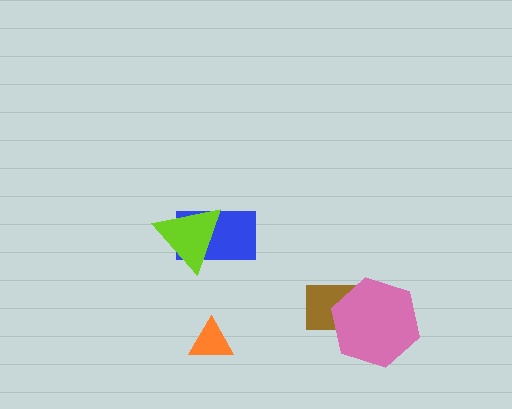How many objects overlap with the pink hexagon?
1 object overlaps with the pink hexagon.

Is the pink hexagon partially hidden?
No, no other shape covers it.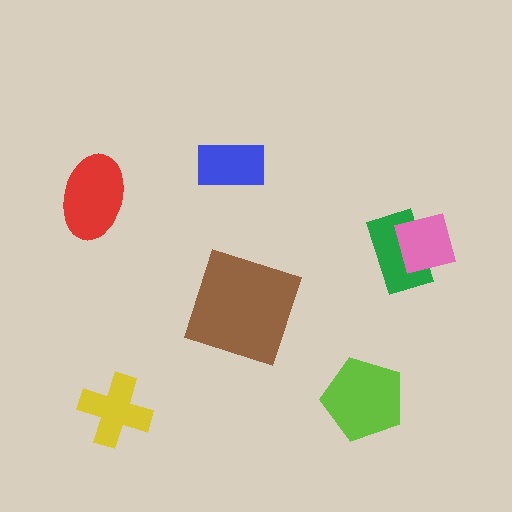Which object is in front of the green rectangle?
The pink square is in front of the green rectangle.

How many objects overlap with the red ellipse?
0 objects overlap with the red ellipse.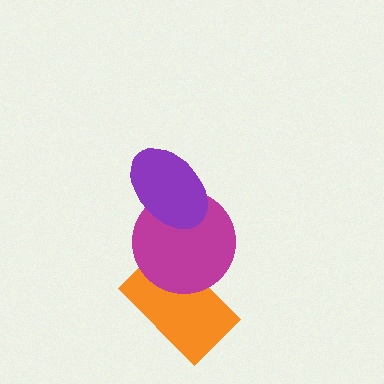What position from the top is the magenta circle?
The magenta circle is 2nd from the top.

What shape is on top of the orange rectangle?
The magenta circle is on top of the orange rectangle.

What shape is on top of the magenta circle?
The purple ellipse is on top of the magenta circle.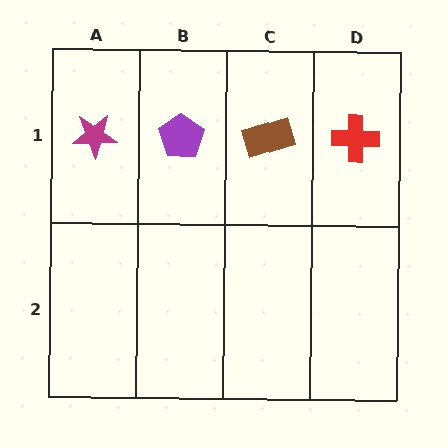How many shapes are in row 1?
4 shapes.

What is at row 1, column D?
A red cross.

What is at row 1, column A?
A magenta star.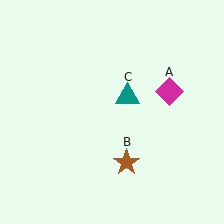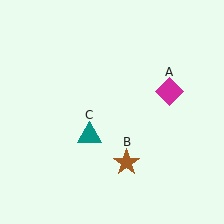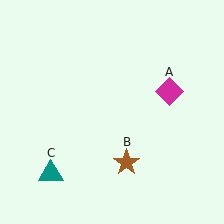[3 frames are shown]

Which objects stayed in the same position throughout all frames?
Magenta diamond (object A) and brown star (object B) remained stationary.